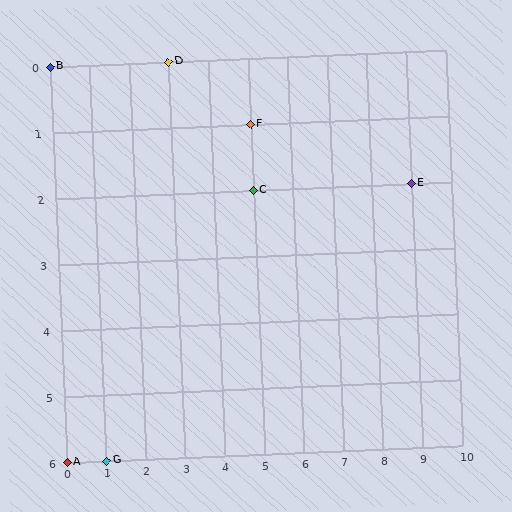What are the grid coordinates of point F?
Point F is at grid coordinates (5, 1).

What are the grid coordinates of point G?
Point G is at grid coordinates (1, 6).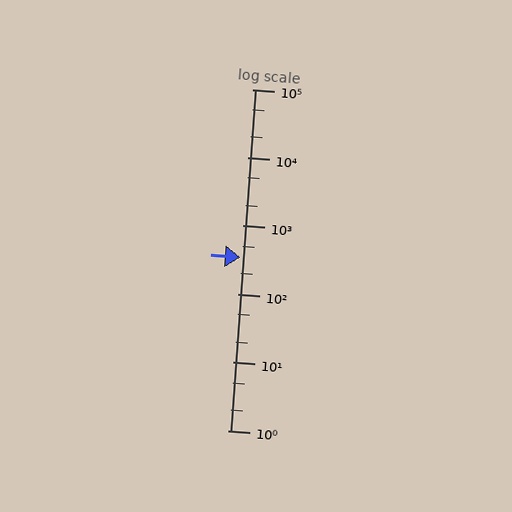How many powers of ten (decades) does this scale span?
The scale spans 5 decades, from 1 to 100000.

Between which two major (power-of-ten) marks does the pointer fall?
The pointer is between 100 and 1000.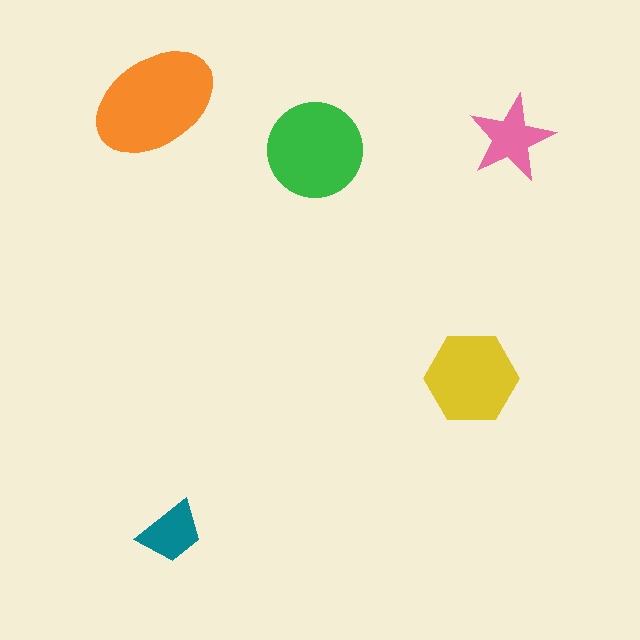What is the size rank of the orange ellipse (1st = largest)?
1st.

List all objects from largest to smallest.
The orange ellipse, the green circle, the yellow hexagon, the pink star, the teal trapezoid.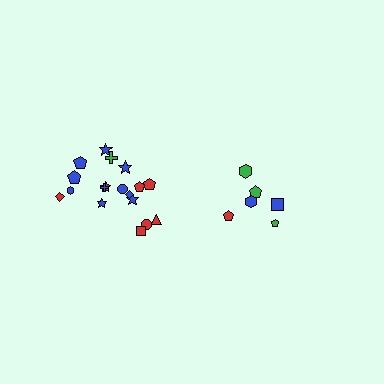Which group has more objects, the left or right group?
The left group.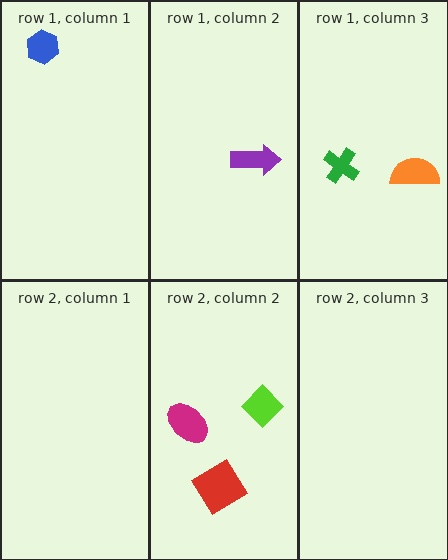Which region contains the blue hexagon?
The row 1, column 1 region.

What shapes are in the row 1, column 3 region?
The orange semicircle, the green cross.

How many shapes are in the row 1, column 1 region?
1.